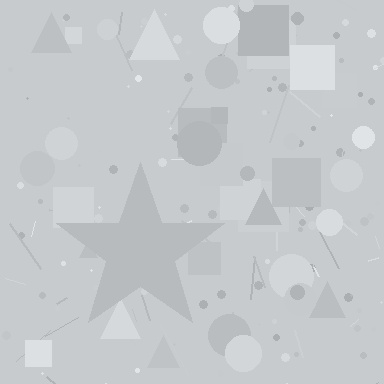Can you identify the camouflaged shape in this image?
The camouflaged shape is a star.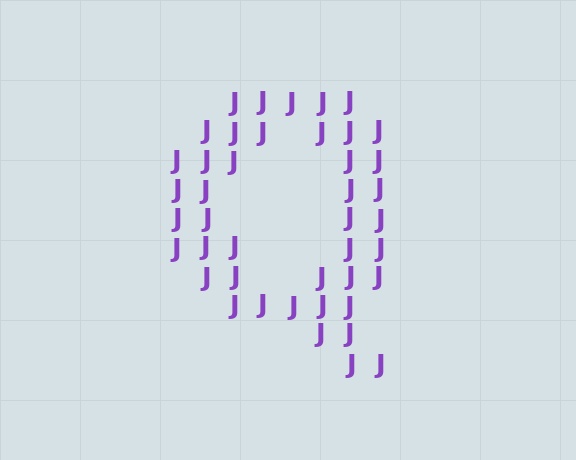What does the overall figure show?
The overall figure shows the letter Q.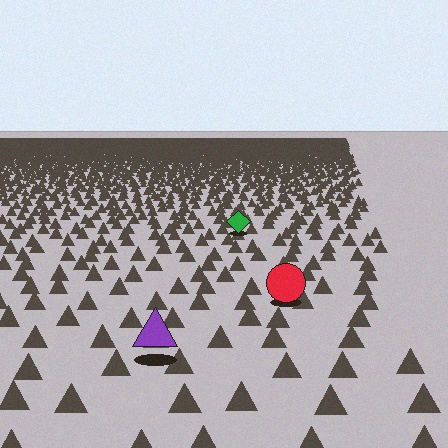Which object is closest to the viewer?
The purple triangle is closest. The texture marks near it are larger and more spread out.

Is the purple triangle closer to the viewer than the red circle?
Yes. The purple triangle is closer — you can tell from the texture gradient: the ground texture is coarser near it.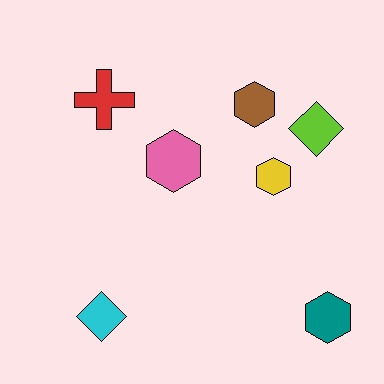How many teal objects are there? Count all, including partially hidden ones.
There is 1 teal object.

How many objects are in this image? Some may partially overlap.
There are 7 objects.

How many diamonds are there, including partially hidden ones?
There are 2 diamonds.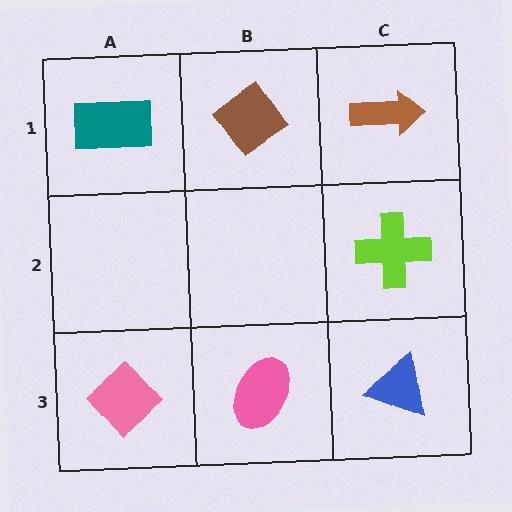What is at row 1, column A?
A teal rectangle.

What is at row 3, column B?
A pink ellipse.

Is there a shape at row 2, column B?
No, that cell is empty.